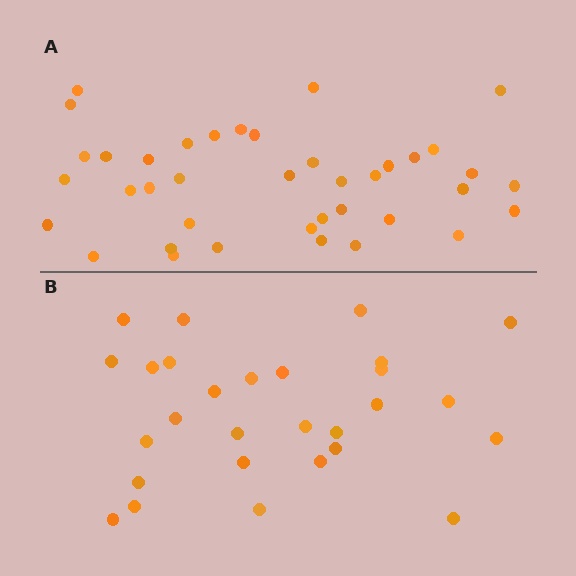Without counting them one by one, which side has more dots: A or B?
Region A (the top region) has more dots.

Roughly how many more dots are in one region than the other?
Region A has roughly 12 or so more dots than region B.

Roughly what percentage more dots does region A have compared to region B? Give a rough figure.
About 40% more.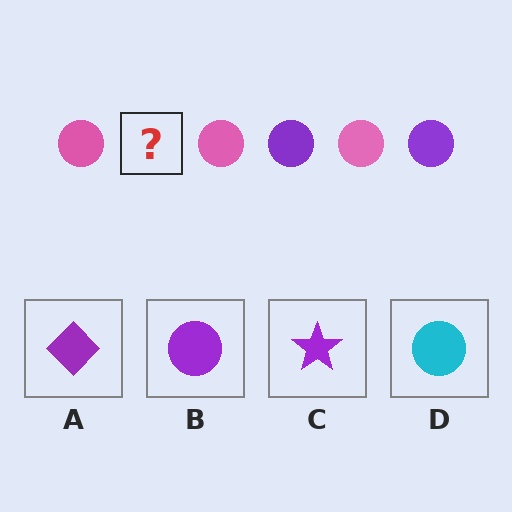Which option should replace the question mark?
Option B.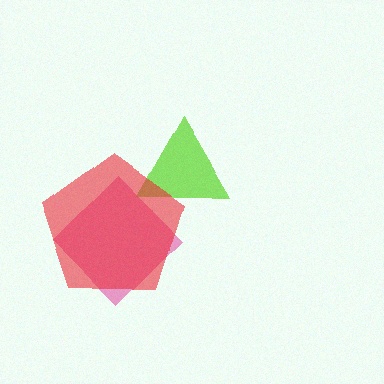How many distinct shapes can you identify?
There are 3 distinct shapes: a pink diamond, a lime triangle, a red pentagon.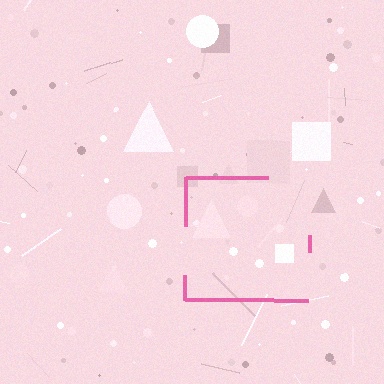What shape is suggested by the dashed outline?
The dashed outline suggests a square.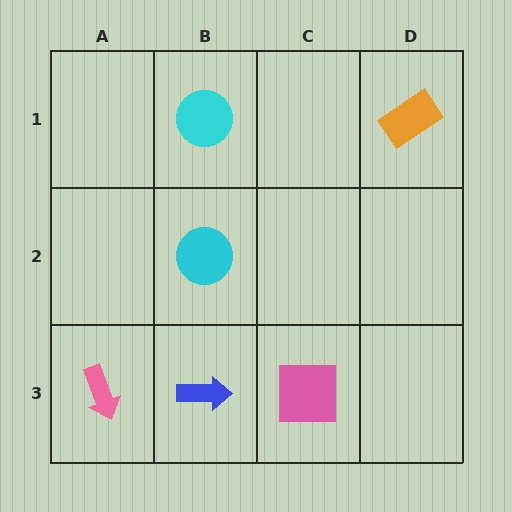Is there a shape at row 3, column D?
No, that cell is empty.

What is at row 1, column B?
A cyan circle.